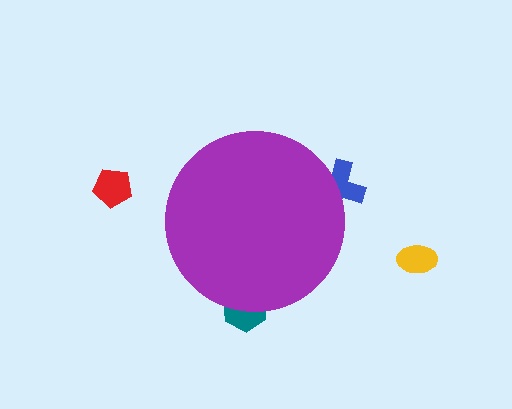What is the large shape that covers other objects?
A purple circle.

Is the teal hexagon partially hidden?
Yes, the teal hexagon is partially hidden behind the purple circle.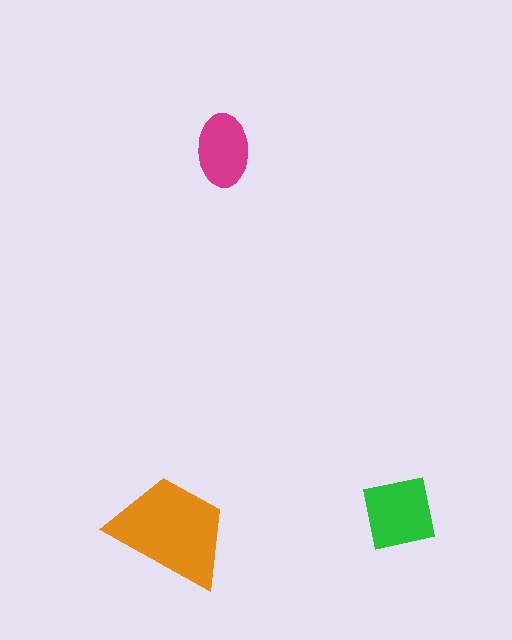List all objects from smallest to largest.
The magenta ellipse, the green square, the orange trapezoid.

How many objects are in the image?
There are 3 objects in the image.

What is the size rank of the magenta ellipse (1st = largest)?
3rd.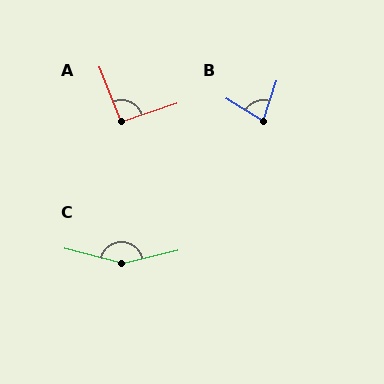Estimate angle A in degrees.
Approximately 94 degrees.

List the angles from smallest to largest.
B (77°), A (94°), C (152°).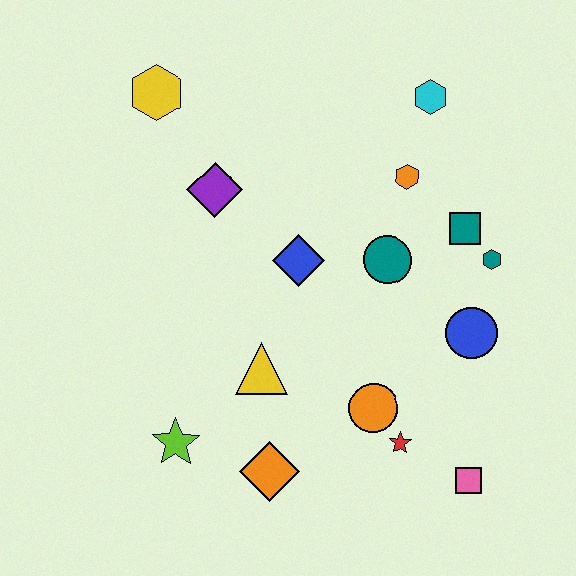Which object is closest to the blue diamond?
The teal circle is closest to the blue diamond.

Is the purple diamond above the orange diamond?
Yes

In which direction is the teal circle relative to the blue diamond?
The teal circle is to the right of the blue diamond.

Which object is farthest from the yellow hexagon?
The pink square is farthest from the yellow hexagon.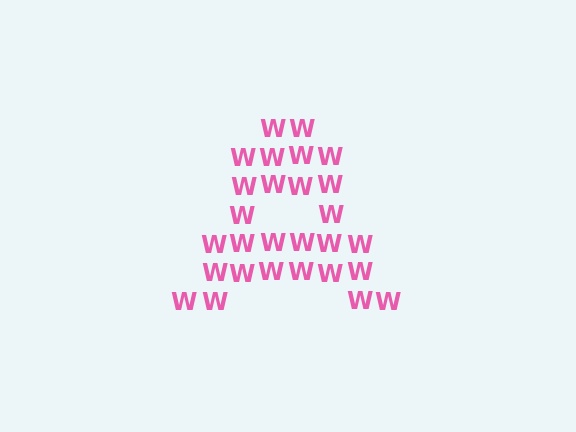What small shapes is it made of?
It is made of small letter W's.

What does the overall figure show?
The overall figure shows the letter A.